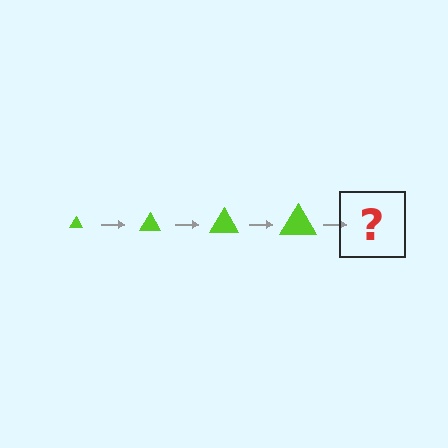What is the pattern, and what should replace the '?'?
The pattern is that the triangle gets progressively larger each step. The '?' should be a lime triangle, larger than the previous one.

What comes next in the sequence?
The next element should be a lime triangle, larger than the previous one.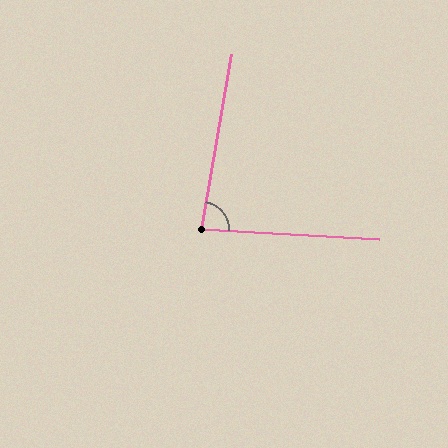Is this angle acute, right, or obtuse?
It is acute.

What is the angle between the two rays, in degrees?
Approximately 84 degrees.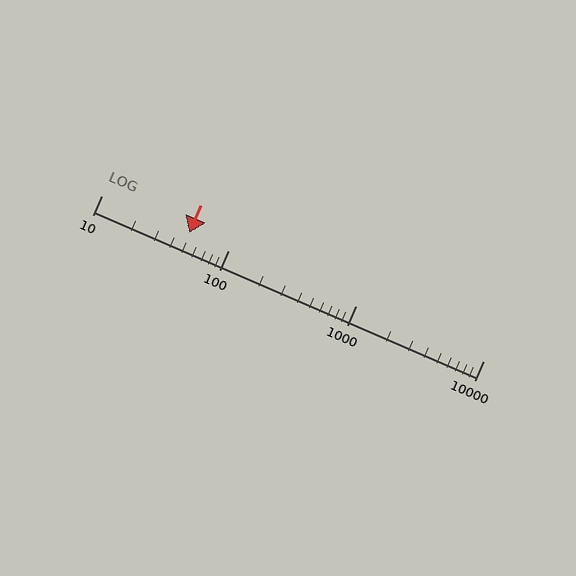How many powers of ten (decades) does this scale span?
The scale spans 3 decades, from 10 to 10000.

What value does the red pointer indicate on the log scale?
The pointer indicates approximately 49.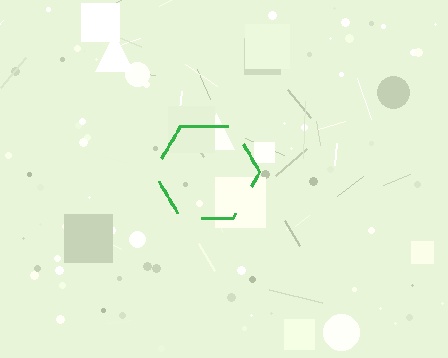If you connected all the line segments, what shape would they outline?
They would outline a hexagon.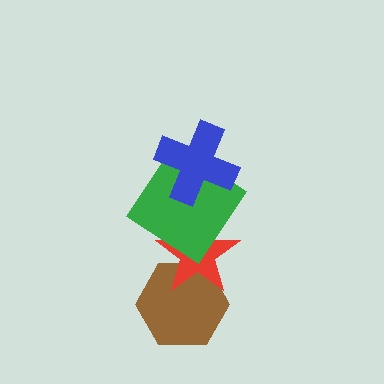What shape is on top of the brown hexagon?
The red star is on top of the brown hexagon.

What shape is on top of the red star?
The green diamond is on top of the red star.